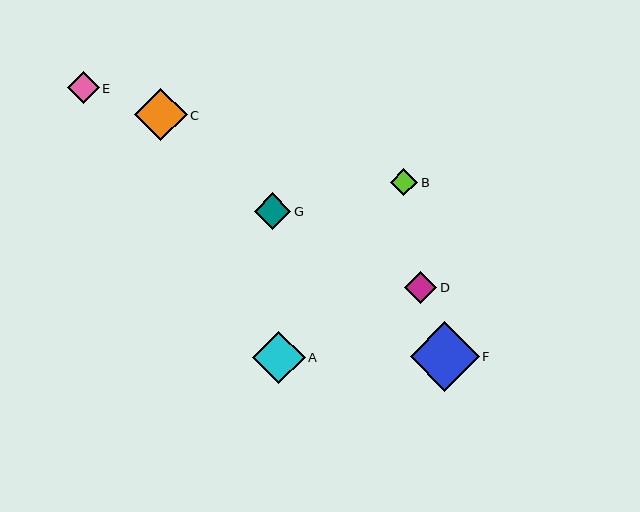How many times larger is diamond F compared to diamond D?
Diamond F is approximately 2.2 times the size of diamond D.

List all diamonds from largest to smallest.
From largest to smallest: F, C, A, G, E, D, B.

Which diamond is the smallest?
Diamond B is the smallest with a size of approximately 27 pixels.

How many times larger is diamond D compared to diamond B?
Diamond D is approximately 1.2 times the size of diamond B.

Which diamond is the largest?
Diamond F is the largest with a size of approximately 69 pixels.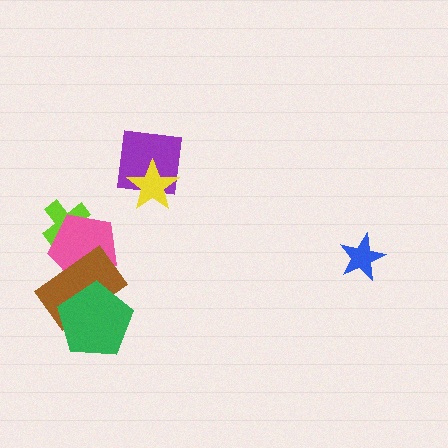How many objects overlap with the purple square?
1 object overlaps with the purple square.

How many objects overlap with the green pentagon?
1 object overlaps with the green pentagon.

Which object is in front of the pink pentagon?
The brown rectangle is in front of the pink pentagon.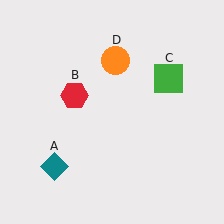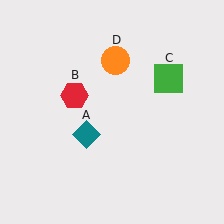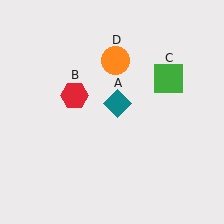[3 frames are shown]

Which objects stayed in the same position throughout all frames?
Red hexagon (object B) and green square (object C) and orange circle (object D) remained stationary.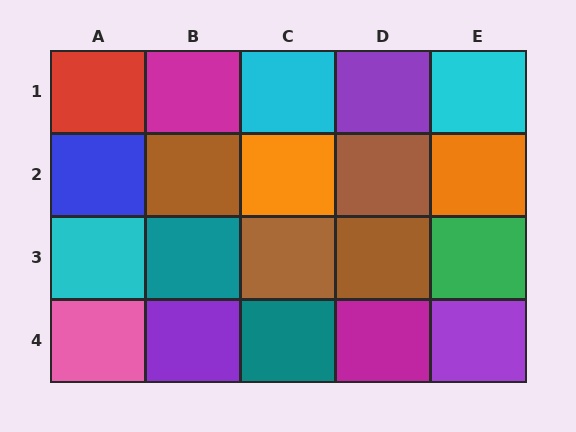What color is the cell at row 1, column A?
Red.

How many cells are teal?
2 cells are teal.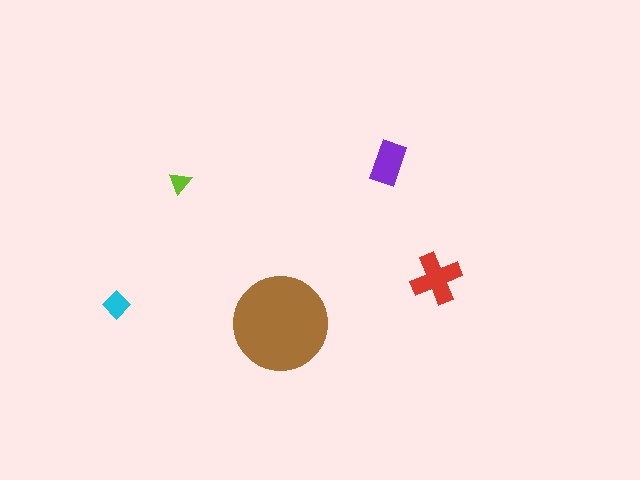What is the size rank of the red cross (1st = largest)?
2nd.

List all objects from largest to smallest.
The brown circle, the red cross, the purple rectangle, the cyan diamond, the lime triangle.